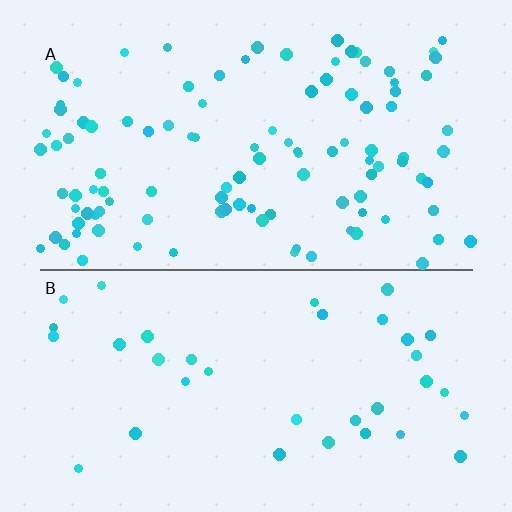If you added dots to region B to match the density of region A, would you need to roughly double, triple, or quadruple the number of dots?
Approximately triple.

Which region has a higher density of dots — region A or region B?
A (the top).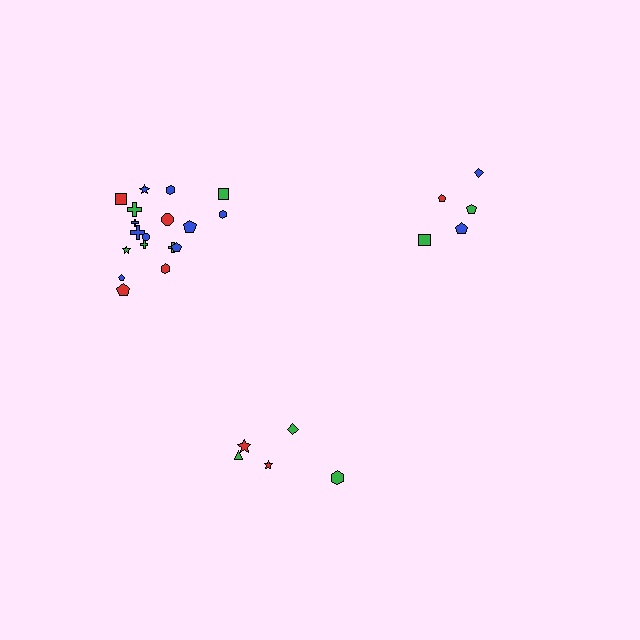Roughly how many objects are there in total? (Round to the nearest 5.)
Roughly 30 objects in total.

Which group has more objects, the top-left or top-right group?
The top-left group.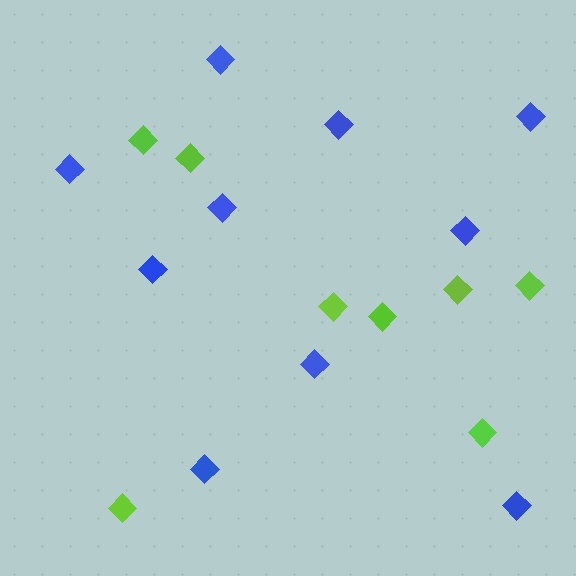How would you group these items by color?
There are 2 groups: one group of blue diamonds (10) and one group of lime diamonds (8).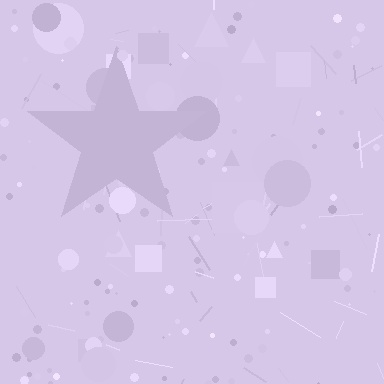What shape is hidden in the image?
A star is hidden in the image.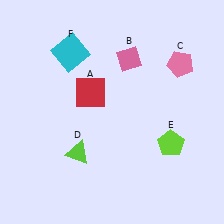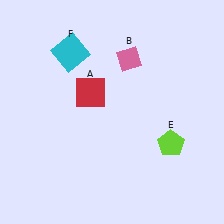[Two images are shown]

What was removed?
The lime triangle (D), the pink pentagon (C) were removed in Image 2.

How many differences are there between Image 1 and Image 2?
There are 2 differences between the two images.